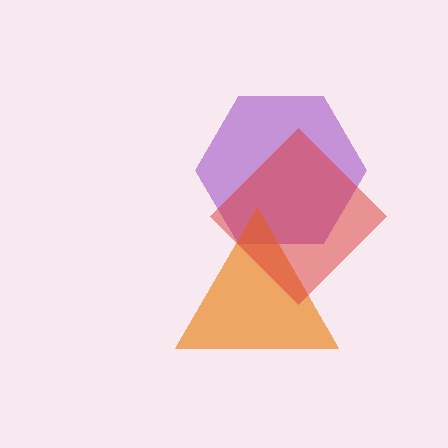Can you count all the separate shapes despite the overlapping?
Yes, there are 3 separate shapes.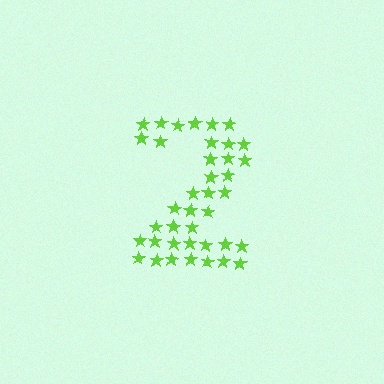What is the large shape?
The large shape is the digit 2.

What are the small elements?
The small elements are stars.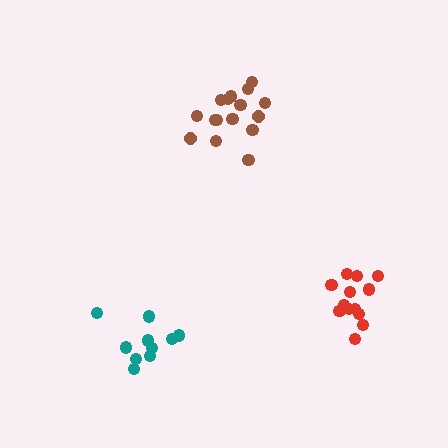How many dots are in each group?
Group 1: 16 dots, Group 2: 10 dots, Group 3: 13 dots (39 total).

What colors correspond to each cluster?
The clusters are colored: brown, teal, red.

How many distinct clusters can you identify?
There are 3 distinct clusters.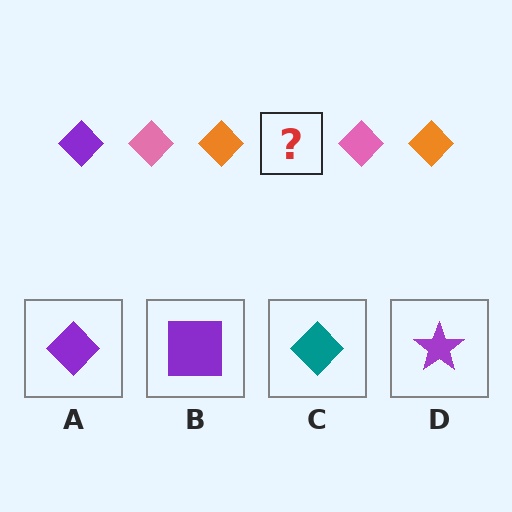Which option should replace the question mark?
Option A.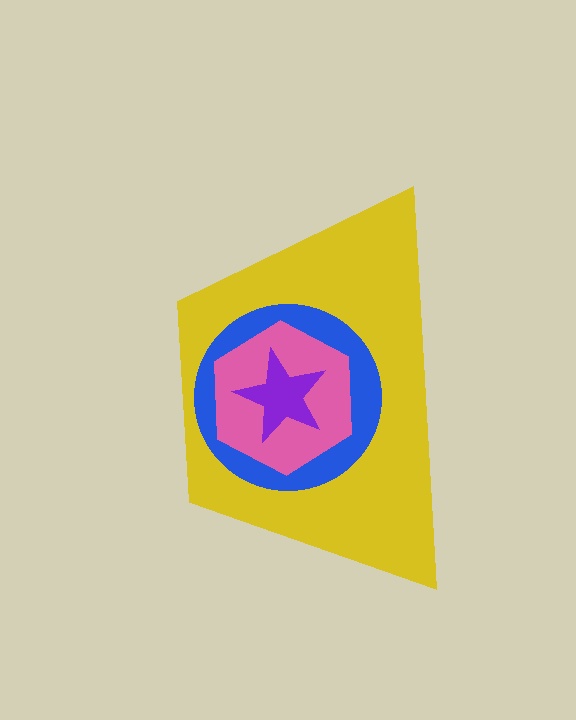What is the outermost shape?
The yellow trapezoid.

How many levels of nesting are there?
4.